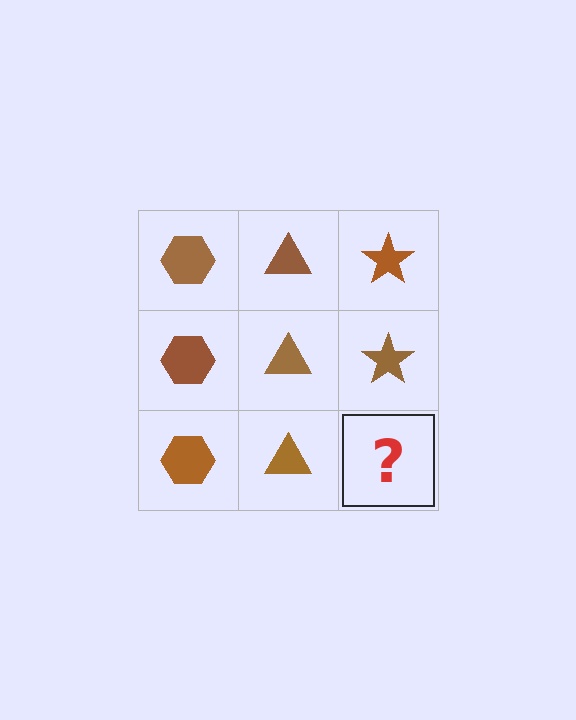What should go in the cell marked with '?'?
The missing cell should contain a brown star.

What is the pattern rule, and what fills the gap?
The rule is that each column has a consistent shape. The gap should be filled with a brown star.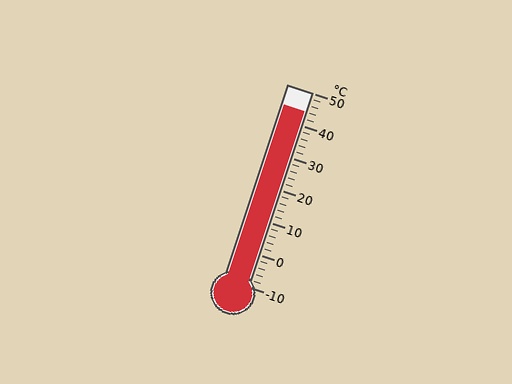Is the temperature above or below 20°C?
The temperature is above 20°C.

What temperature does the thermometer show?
The thermometer shows approximately 44°C.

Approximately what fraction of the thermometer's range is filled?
The thermometer is filled to approximately 90% of its range.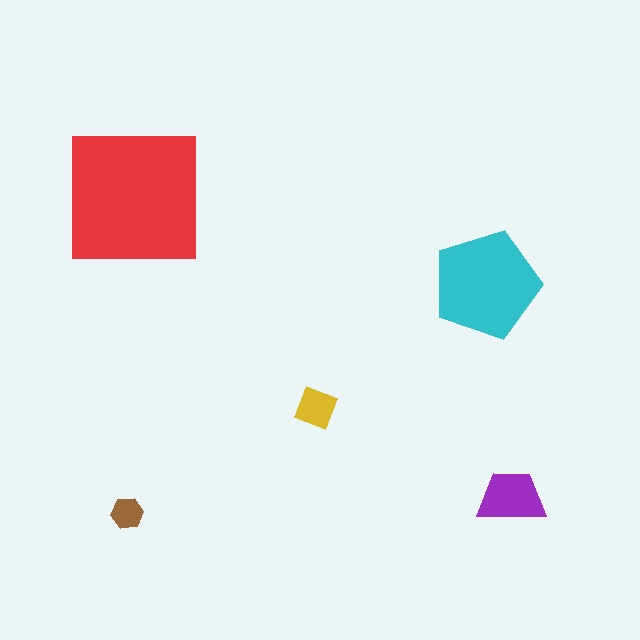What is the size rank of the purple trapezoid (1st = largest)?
3rd.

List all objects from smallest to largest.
The brown hexagon, the yellow diamond, the purple trapezoid, the cyan pentagon, the red square.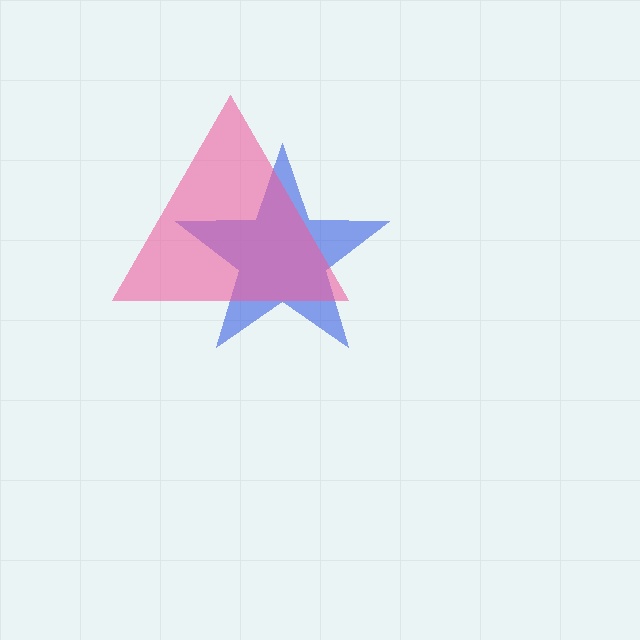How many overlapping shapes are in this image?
There are 2 overlapping shapes in the image.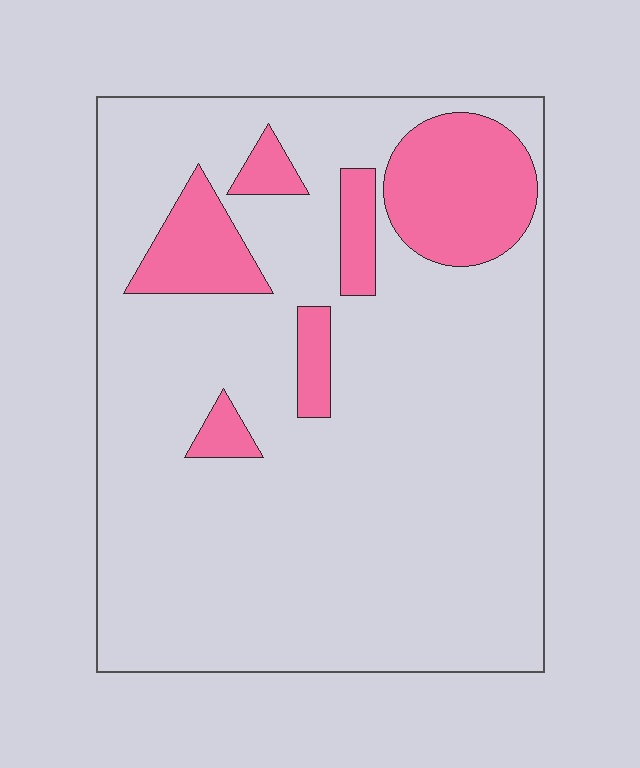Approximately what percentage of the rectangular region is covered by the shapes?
Approximately 15%.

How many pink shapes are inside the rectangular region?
6.